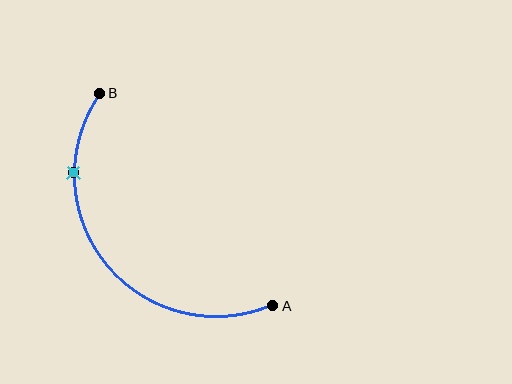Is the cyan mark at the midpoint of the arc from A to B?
No. The cyan mark lies on the arc but is closer to endpoint B. The arc midpoint would be at the point on the curve equidistant along the arc from both A and B.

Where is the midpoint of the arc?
The arc midpoint is the point on the curve farthest from the straight line joining A and B. It sits below and to the left of that line.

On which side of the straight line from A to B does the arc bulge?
The arc bulges below and to the left of the straight line connecting A and B.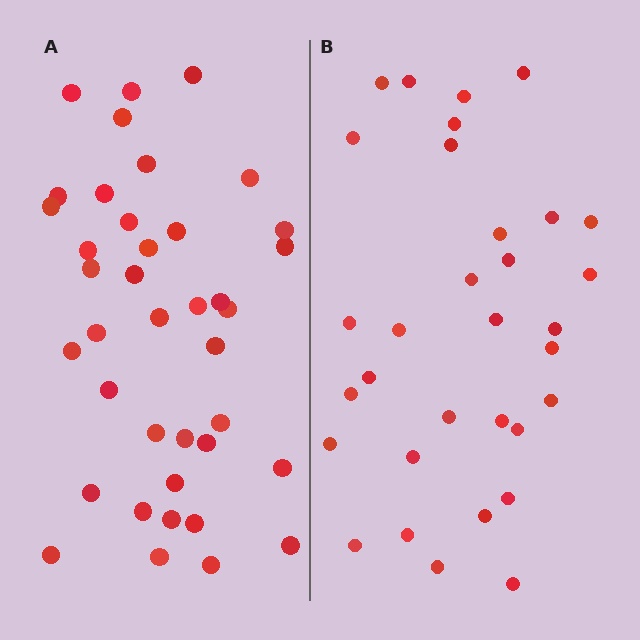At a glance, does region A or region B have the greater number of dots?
Region A (the left region) has more dots.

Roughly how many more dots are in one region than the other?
Region A has roughly 8 or so more dots than region B.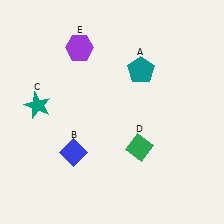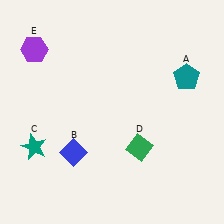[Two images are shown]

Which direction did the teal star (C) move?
The teal star (C) moved down.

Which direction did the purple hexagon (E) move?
The purple hexagon (E) moved left.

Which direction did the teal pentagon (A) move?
The teal pentagon (A) moved right.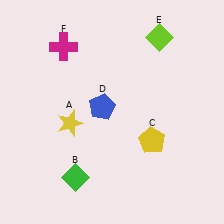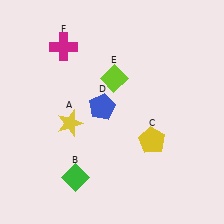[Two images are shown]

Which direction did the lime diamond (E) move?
The lime diamond (E) moved left.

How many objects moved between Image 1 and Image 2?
1 object moved between the two images.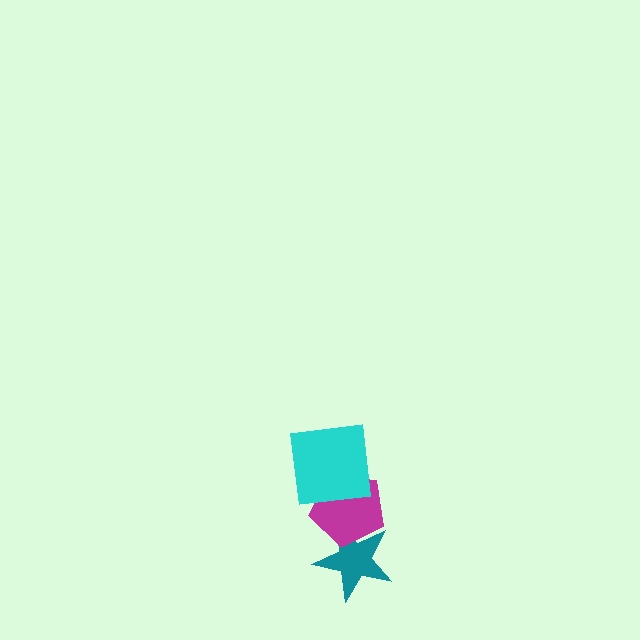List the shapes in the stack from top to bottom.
From top to bottom: the cyan square, the magenta pentagon, the teal star.